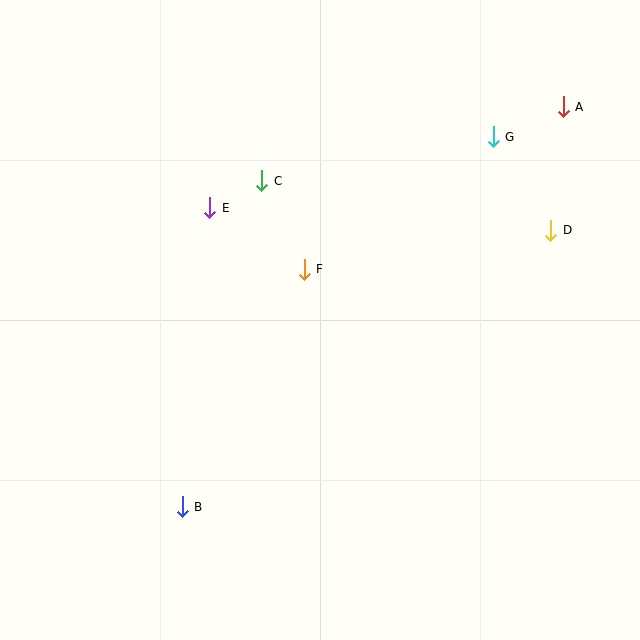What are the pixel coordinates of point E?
Point E is at (210, 208).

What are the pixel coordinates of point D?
Point D is at (551, 230).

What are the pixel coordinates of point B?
Point B is at (182, 507).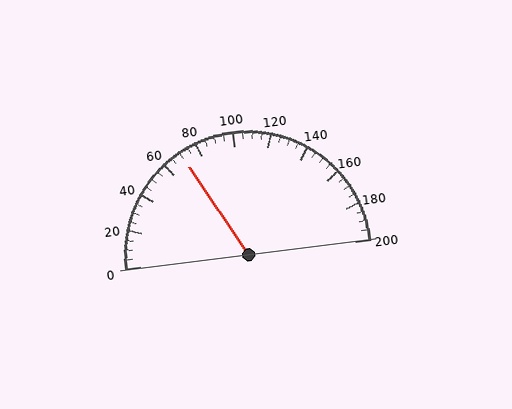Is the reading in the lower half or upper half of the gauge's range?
The reading is in the lower half of the range (0 to 200).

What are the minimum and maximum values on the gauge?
The gauge ranges from 0 to 200.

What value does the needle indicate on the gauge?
The needle indicates approximately 70.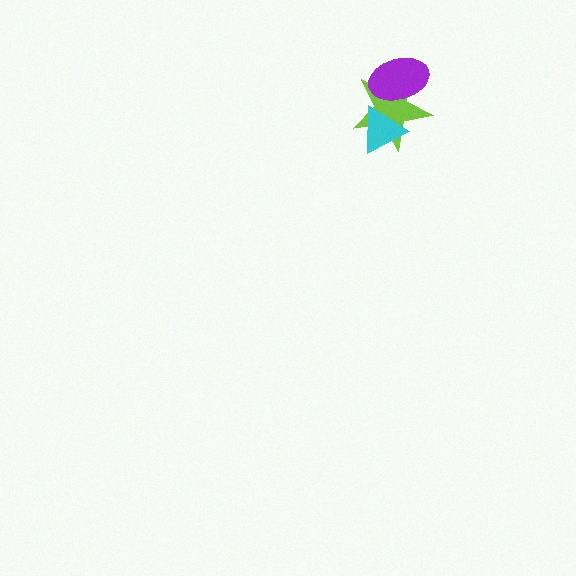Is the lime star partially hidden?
Yes, it is partially covered by another shape.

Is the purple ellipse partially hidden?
No, no other shape covers it.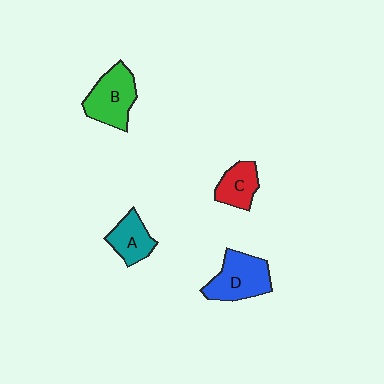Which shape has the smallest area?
Shape C (red).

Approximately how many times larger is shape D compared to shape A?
Approximately 1.5 times.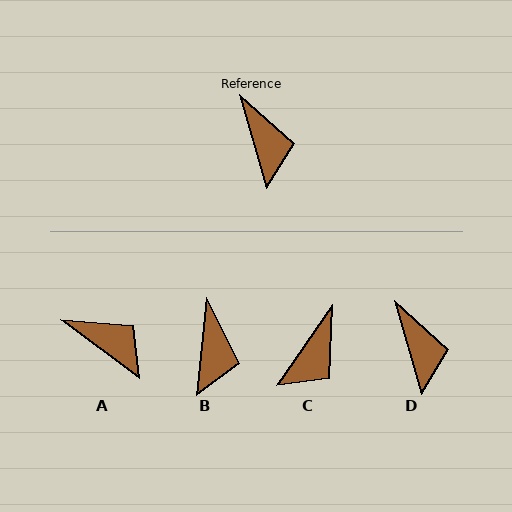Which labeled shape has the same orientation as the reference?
D.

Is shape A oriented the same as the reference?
No, it is off by about 37 degrees.